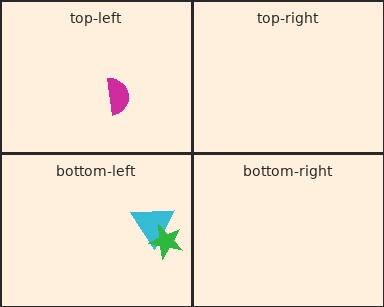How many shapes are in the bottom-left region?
2.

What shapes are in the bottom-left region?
The cyan triangle, the green star.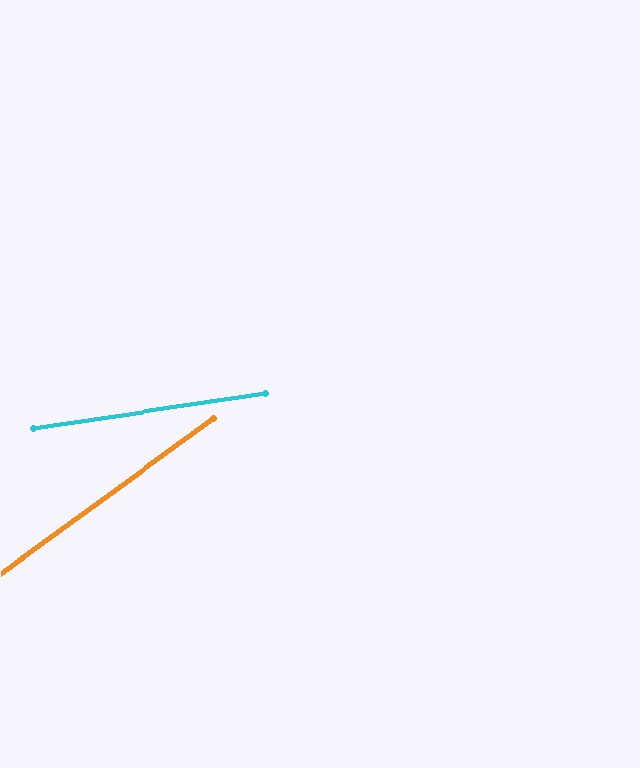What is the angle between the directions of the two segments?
Approximately 28 degrees.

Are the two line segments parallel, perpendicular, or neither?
Neither parallel nor perpendicular — they differ by about 28°.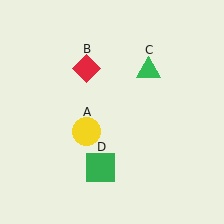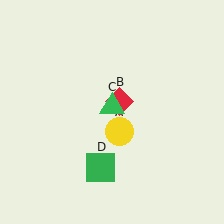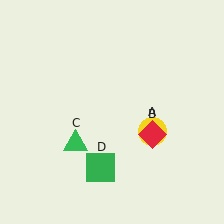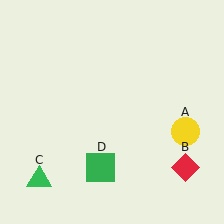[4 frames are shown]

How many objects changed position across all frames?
3 objects changed position: yellow circle (object A), red diamond (object B), green triangle (object C).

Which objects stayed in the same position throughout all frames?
Green square (object D) remained stationary.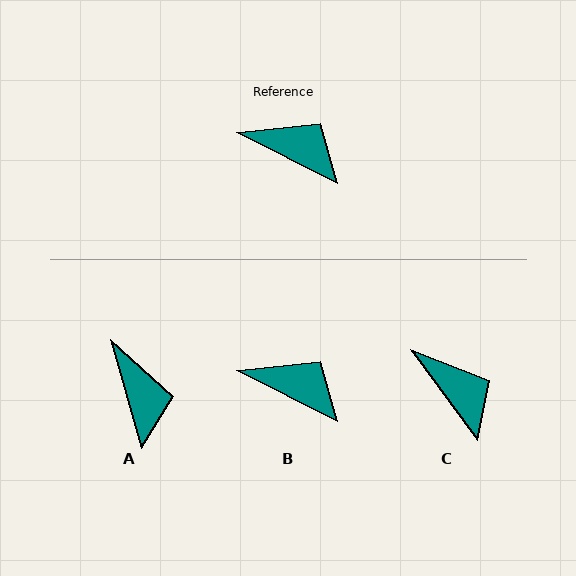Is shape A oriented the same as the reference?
No, it is off by about 48 degrees.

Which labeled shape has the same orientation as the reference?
B.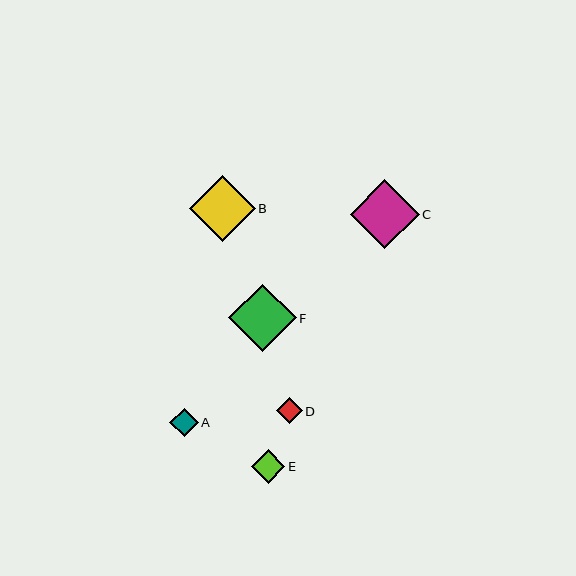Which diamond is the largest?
Diamond C is the largest with a size of approximately 69 pixels.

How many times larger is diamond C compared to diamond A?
Diamond C is approximately 2.4 times the size of diamond A.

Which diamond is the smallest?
Diamond D is the smallest with a size of approximately 26 pixels.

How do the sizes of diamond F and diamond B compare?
Diamond F and diamond B are approximately the same size.